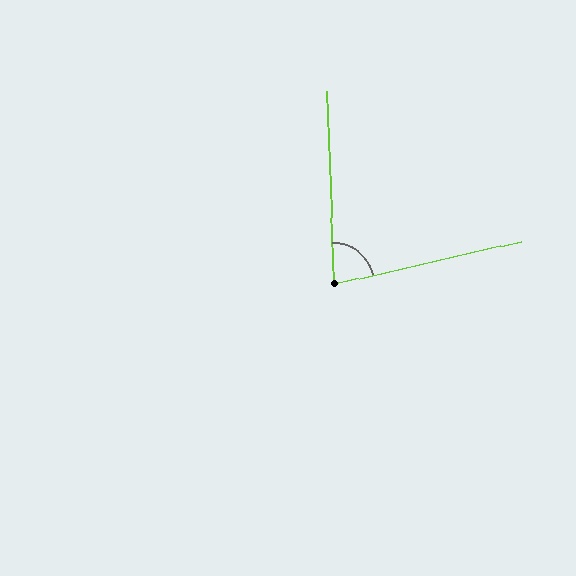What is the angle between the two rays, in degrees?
Approximately 79 degrees.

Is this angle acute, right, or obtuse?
It is acute.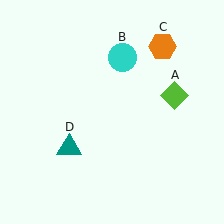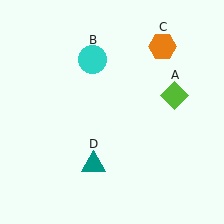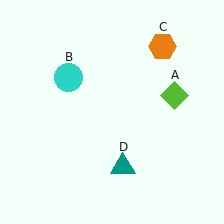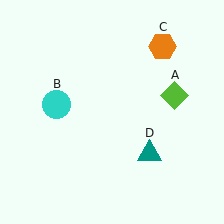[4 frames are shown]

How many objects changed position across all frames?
2 objects changed position: cyan circle (object B), teal triangle (object D).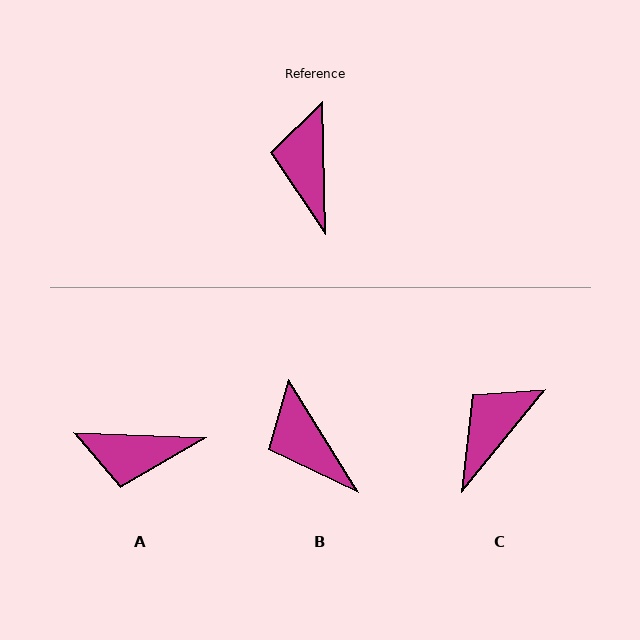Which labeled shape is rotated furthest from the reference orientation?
A, about 86 degrees away.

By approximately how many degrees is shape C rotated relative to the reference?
Approximately 40 degrees clockwise.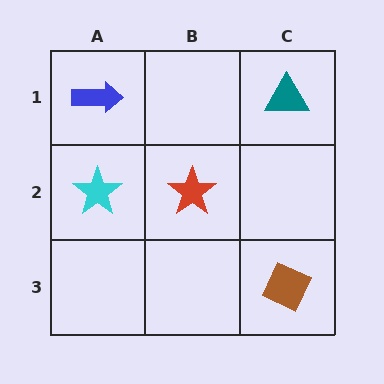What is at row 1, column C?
A teal triangle.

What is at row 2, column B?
A red star.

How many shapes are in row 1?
2 shapes.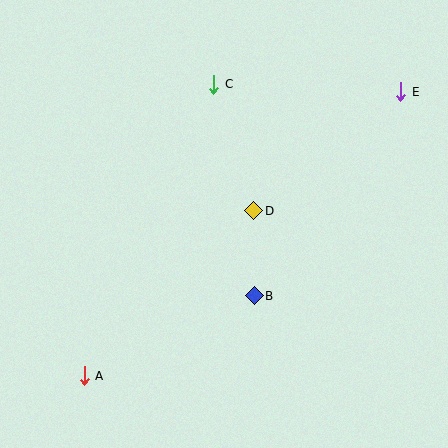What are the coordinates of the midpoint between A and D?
The midpoint between A and D is at (169, 293).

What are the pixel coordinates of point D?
Point D is at (254, 211).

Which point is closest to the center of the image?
Point D at (254, 211) is closest to the center.